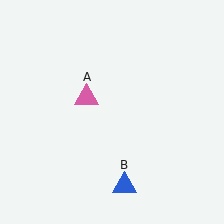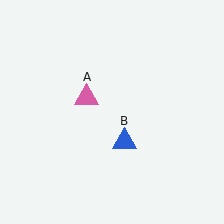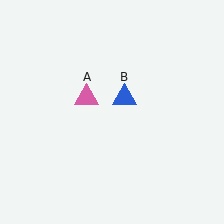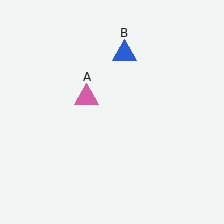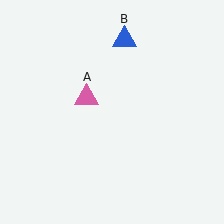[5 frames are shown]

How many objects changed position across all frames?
1 object changed position: blue triangle (object B).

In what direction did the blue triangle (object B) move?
The blue triangle (object B) moved up.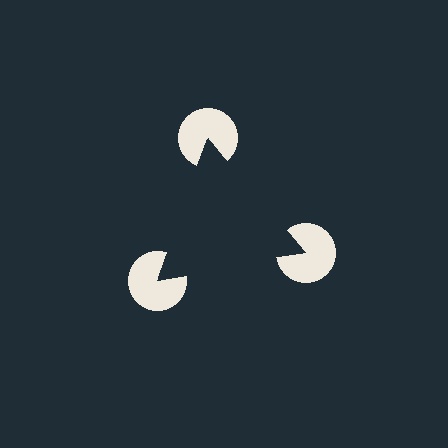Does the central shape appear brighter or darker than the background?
It typically appears slightly darker than the background, even though no actual brightness change is drawn.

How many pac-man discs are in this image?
There are 3 — one at each vertex of the illusory triangle.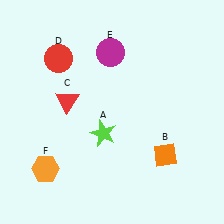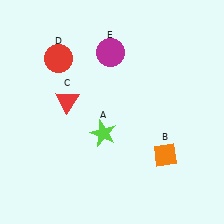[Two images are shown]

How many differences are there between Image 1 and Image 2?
There is 1 difference between the two images.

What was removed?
The orange hexagon (F) was removed in Image 2.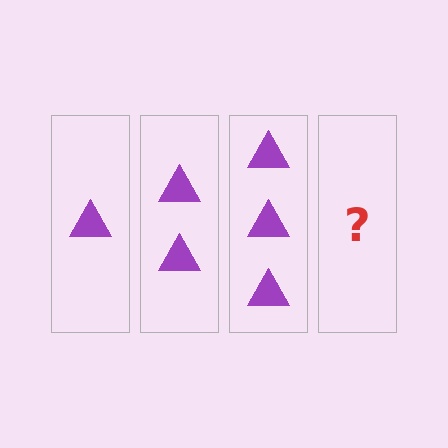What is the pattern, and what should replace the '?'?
The pattern is that each step adds one more triangle. The '?' should be 4 triangles.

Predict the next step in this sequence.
The next step is 4 triangles.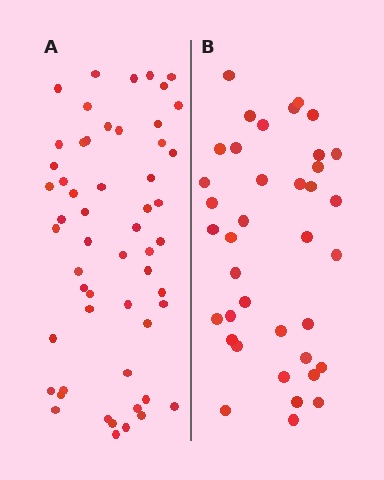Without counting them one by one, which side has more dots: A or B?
Region A (the left region) has more dots.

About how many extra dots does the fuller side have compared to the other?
Region A has approximately 15 more dots than region B.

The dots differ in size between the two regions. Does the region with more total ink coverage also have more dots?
No. Region B has more total ink coverage because its dots are larger, but region A actually contains more individual dots. Total area can be misleading — the number of items is what matters here.